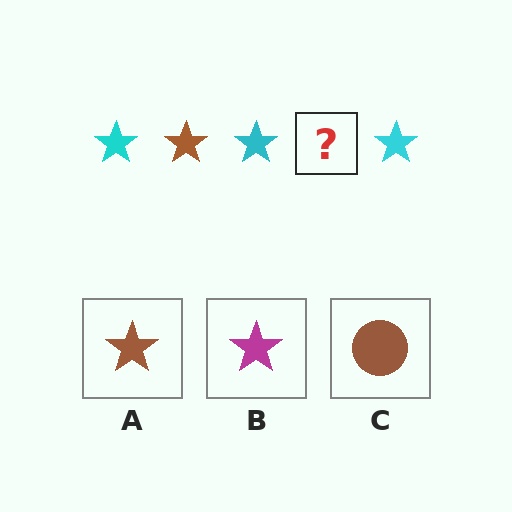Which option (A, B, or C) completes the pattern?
A.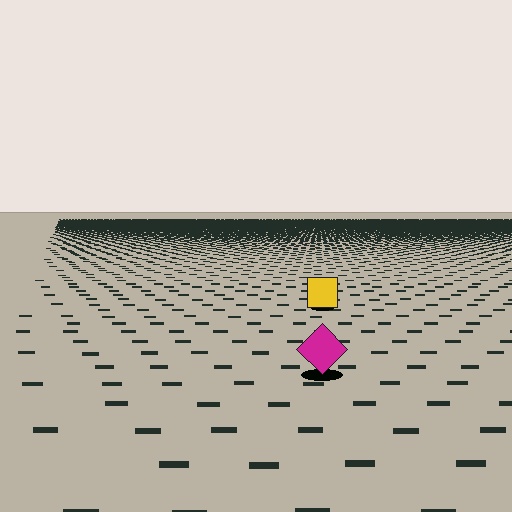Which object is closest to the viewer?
The magenta diamond is closest. The texture marks near it are larger and more spread out.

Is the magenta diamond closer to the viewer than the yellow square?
Yes. The magenta diamond is closer — you can tell from the texture gradient: the ground texture is coarser near it.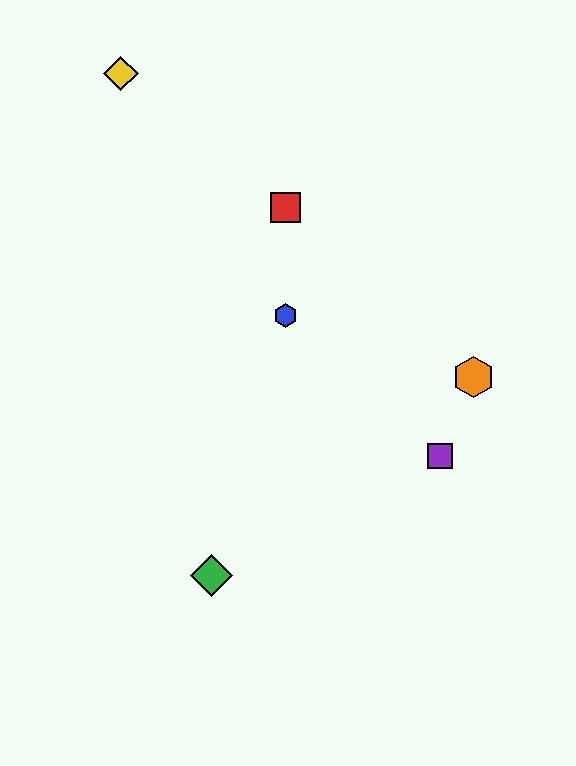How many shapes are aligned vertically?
2 shapes (the red square, the blue hexagon) are aligned vertically.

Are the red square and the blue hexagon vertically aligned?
Yes, both are at x≈285.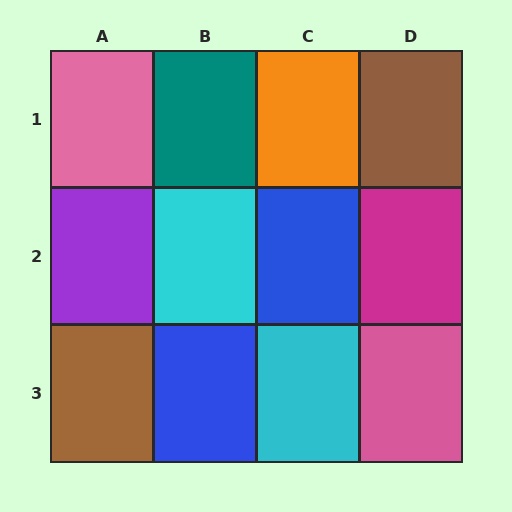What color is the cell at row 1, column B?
Teal.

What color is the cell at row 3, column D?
Pink.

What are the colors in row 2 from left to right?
Purple, cyan, blue, magenta.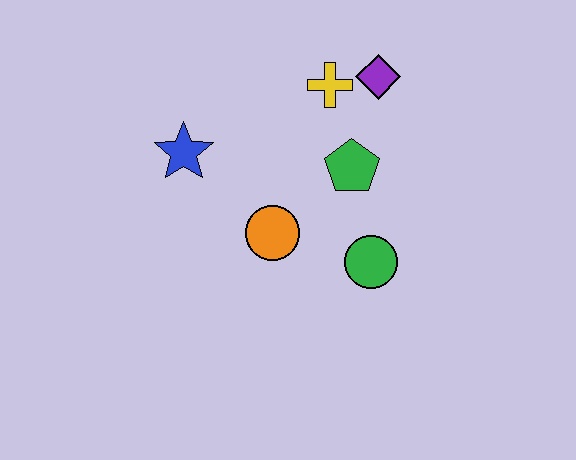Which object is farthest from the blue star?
The green circle is farthest from the blue star.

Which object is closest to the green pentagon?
The yellow cross is closest to the green pentagon.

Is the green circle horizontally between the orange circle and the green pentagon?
No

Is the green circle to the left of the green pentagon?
No